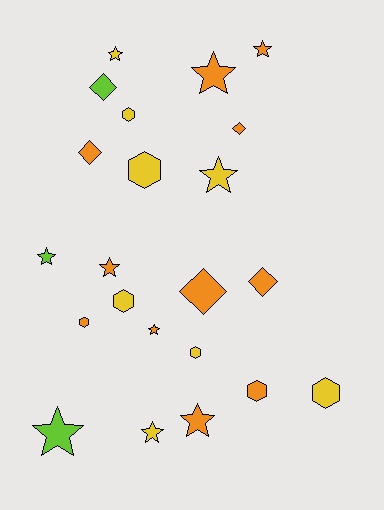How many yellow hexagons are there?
There are 5 yellow hexagons.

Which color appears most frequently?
Orange, with 11 objects.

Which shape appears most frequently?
Star, with 10 objects.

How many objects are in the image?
There are 22 objects.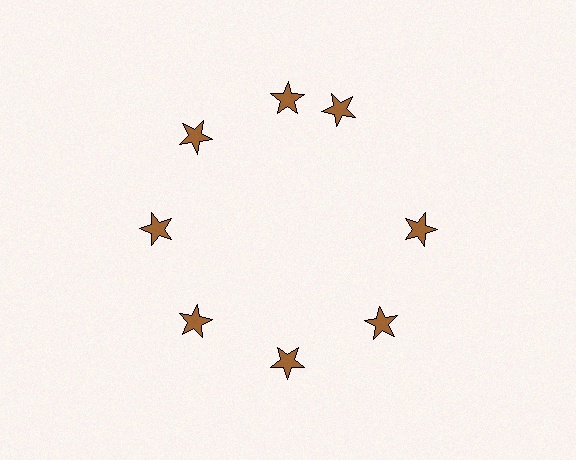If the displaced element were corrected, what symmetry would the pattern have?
It would have 8-fold rotational symmetry — the pattern would map onto itself every 45 degrees.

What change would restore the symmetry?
The symmetry would be restored by rotating it back into even spacing with its neighbors so that all 8 stars sit at equal angles and equal distance from the center.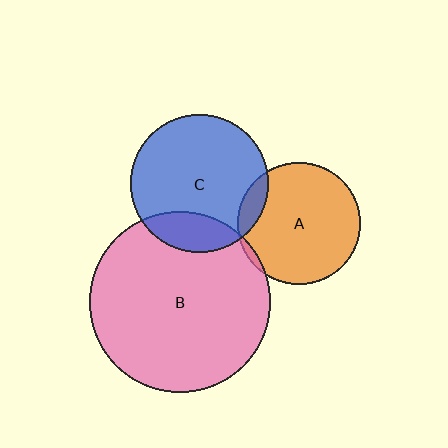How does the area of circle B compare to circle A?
Approximately 2.2 times.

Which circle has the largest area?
Circle B (pink).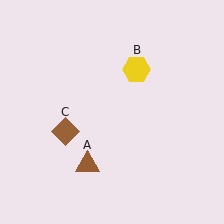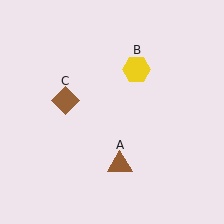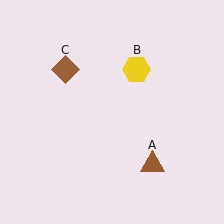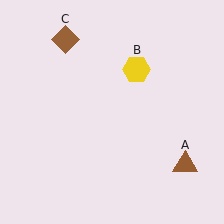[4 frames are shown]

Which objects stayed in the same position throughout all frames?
Yellow hexagon (object B) remained stationary.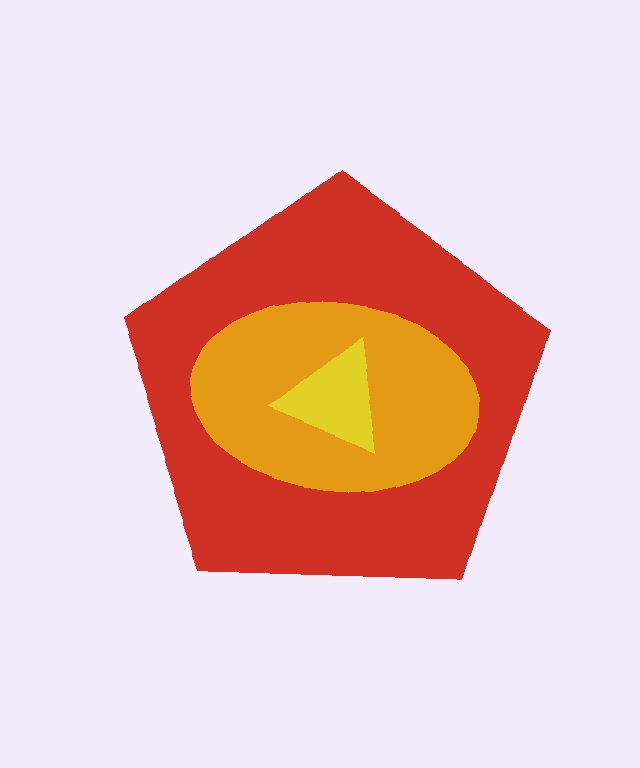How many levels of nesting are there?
3.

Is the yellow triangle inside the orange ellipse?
Yes.